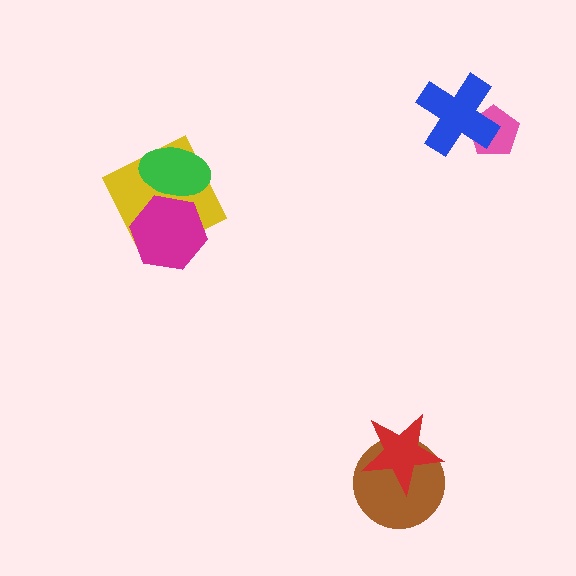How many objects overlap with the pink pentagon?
1 object overlaps with the pink pentagon.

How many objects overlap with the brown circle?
1 object overlaps with the brown circle.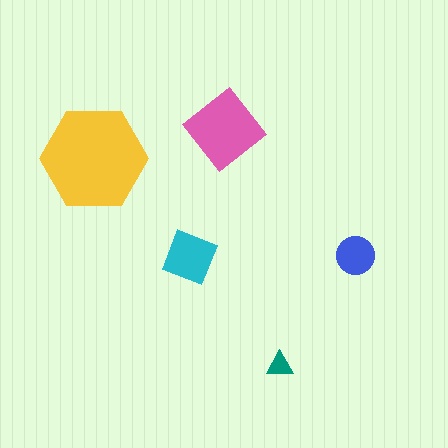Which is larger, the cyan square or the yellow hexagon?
The yellow hexagon.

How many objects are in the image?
There are 5 objects in the image.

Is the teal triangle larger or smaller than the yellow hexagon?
Smaller.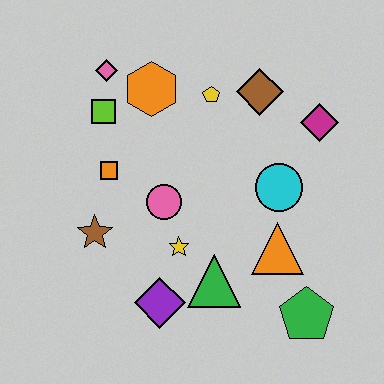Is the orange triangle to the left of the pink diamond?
No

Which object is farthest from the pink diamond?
The green pentagon is farthest from the pink diamond.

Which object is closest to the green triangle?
The yellow star is closest to the green triangle.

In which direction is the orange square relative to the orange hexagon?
The orange square is below the orange hexagon.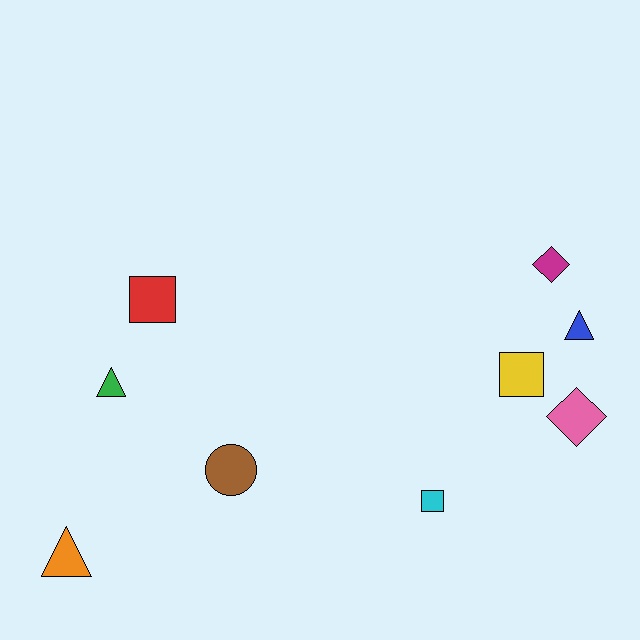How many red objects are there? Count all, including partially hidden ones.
There is 1 red object.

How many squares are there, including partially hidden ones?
There are 3 squares.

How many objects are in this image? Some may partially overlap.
There are 9 objects.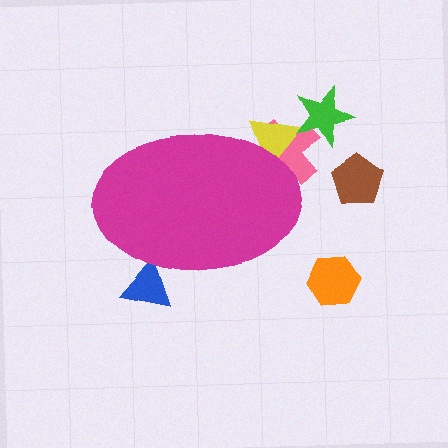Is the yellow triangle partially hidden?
Yes, the yellow triangle is partially hidden behind the magenta ellipse.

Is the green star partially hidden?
No, the green star is fully visible.